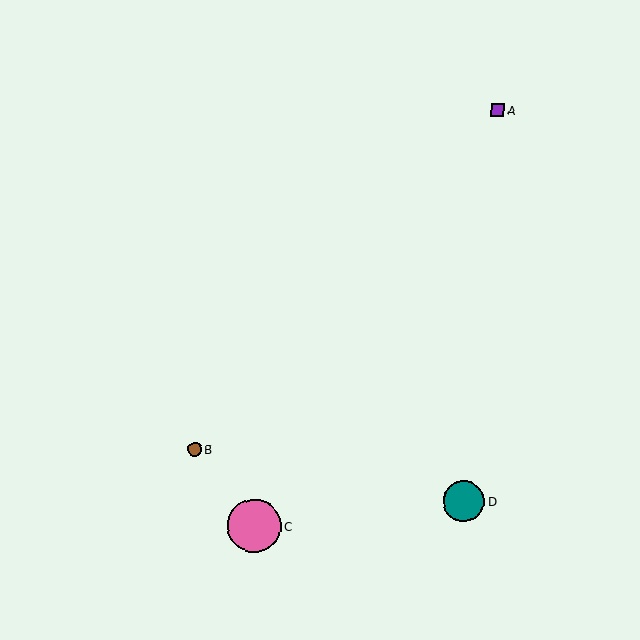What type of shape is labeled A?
Shape A is a purple square.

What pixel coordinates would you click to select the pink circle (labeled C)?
Click at (254, 526) to select the pink circle C.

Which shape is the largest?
The pink circle (labeled C) is the largest.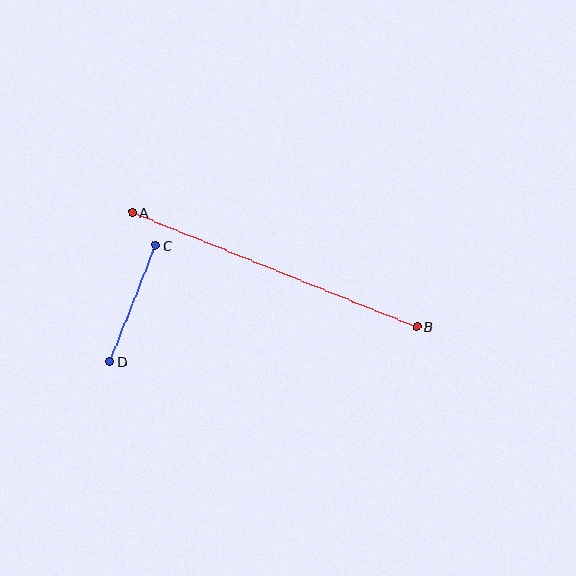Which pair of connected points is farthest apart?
Points A and B are farthest apart.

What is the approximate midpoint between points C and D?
The midpoint is at approximately (132, 303) pixels.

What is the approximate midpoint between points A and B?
The midpoint is at approximately (274, 269) pixels.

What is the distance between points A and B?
The distance is approximately 307 pixels.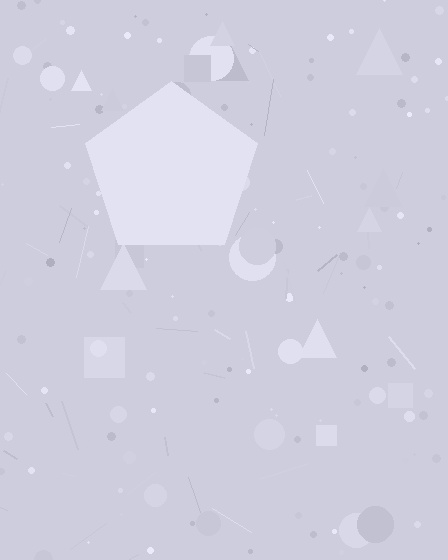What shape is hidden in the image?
A pentagon is hidden in the image.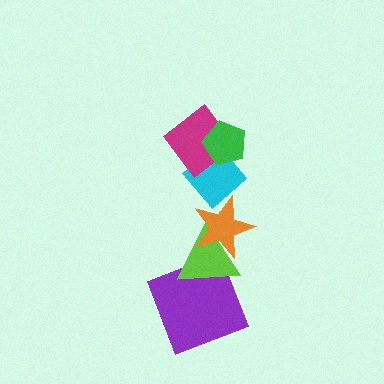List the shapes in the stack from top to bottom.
From top to bottom: the green pentagon, the magenta diamond, the cyan diamond, the orange star, the lime triangle, the purple square.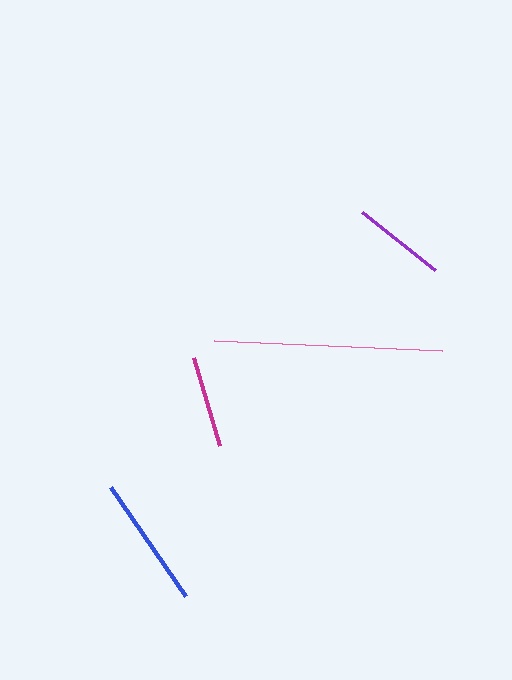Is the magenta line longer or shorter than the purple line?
The purple line is longer than the magenta line.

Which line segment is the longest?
The pink line is the longest at approximately 229 pixels.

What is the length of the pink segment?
The pink segment is approximately 229 pixels long.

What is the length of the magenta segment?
The magenta segment is approximately 91 pixels long.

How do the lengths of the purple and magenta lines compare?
The purple and magenta lines are approximately the same length.